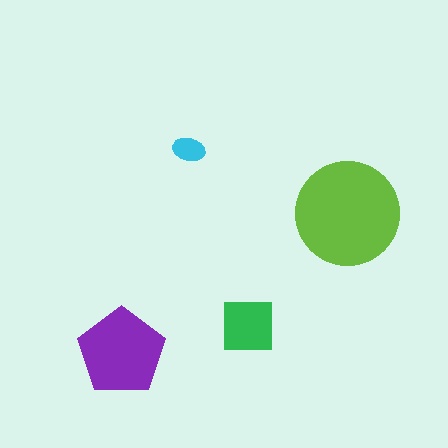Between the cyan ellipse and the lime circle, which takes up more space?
The lime circle.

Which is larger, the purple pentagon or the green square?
The purple pentagon.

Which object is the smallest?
The cyan ellipse.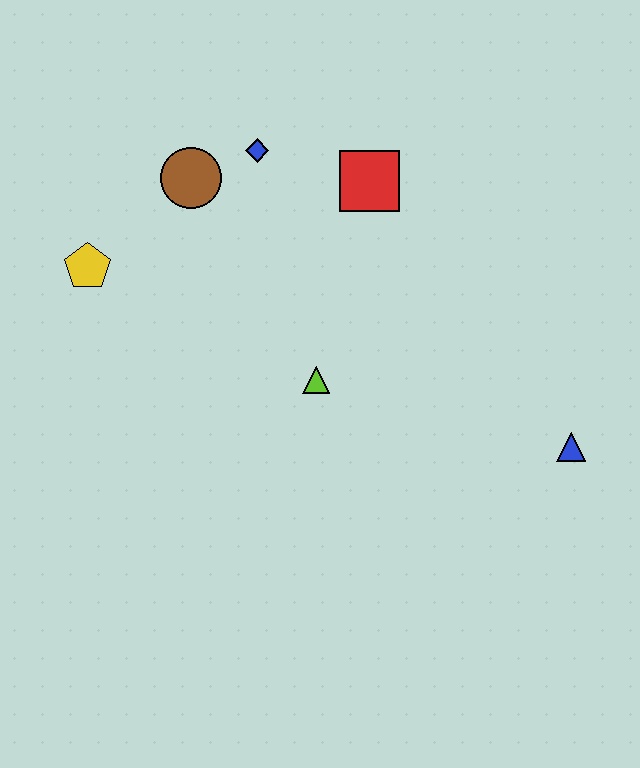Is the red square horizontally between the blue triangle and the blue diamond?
Yes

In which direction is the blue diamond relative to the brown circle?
The blue diamond is to the right of the brown circle.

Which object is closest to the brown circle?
The blue diamond is closest to the brown circle.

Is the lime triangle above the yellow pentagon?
No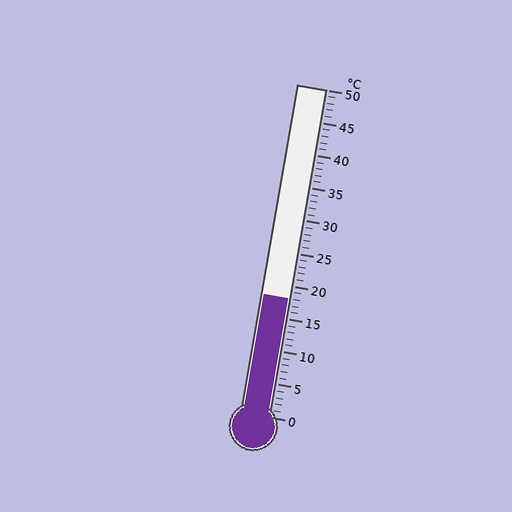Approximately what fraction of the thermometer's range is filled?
The thermometer is filled to approximately 35% of its range.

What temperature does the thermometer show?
The thermometer shows approximately 18°C.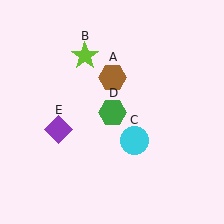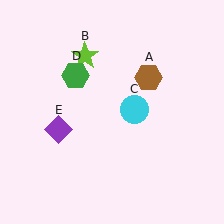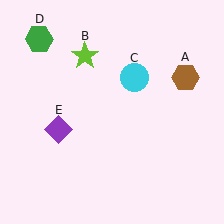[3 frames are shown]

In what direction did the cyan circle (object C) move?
The cyan circle (object C) moved up.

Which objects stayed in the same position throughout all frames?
Lime star (object B) and purple diamond (object E) remained stationary.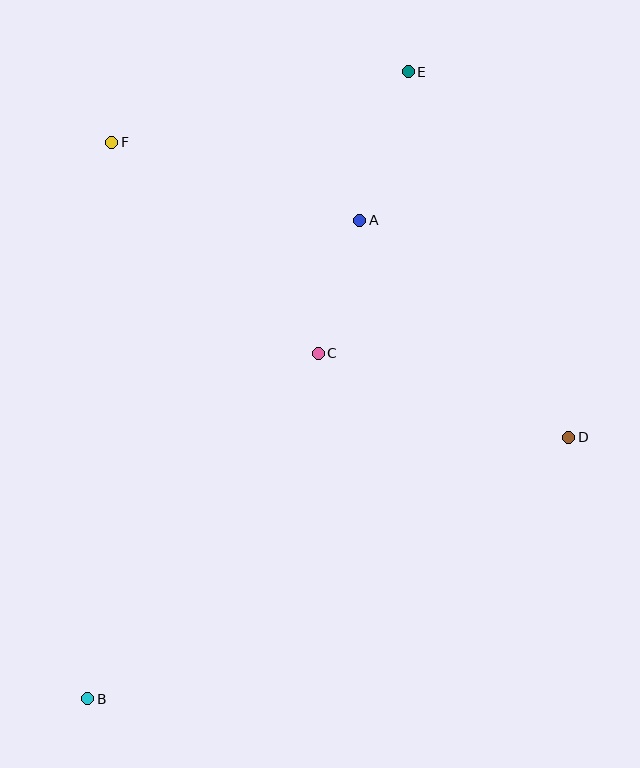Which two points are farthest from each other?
Points B and E are farthest from each other.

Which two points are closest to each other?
Points A and C are closest to each other.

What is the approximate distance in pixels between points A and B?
The distance between A and B is approximately 550 pixels.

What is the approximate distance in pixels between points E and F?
The distance between E and F is approximately 304 pixels.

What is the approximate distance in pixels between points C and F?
The distance between C and F is approximately 295 pixels.